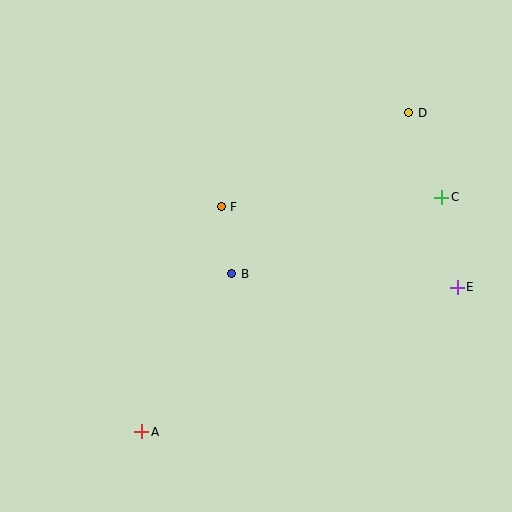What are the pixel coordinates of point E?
Point E is at (457, 287).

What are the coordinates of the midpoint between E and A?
The midpoint between E and A is at (299, 360).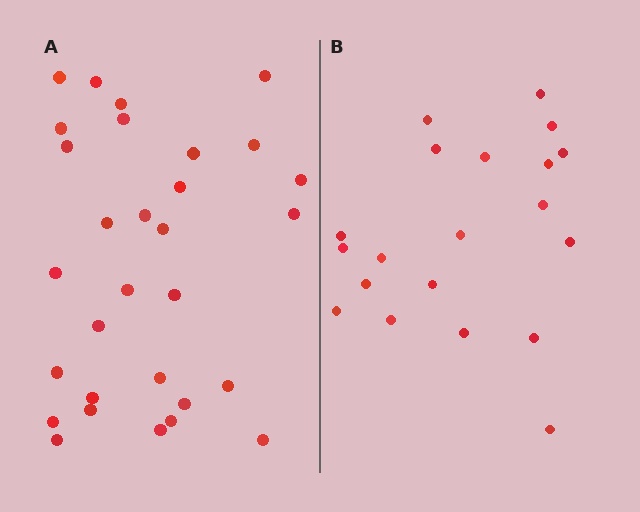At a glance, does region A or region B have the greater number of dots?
Region A (the left region) has more dots.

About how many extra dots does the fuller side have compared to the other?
Region A has roughly 10 or so more dots than region B.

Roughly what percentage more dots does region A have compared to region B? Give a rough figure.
About 50% more.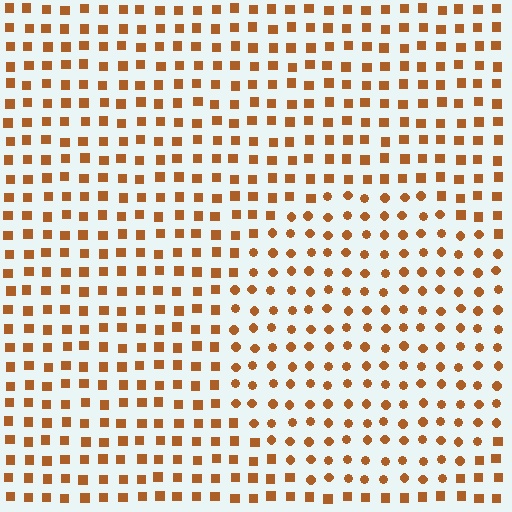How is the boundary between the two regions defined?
The boundary is defined by a change in element shape: circles inside vs. squares outside. All elements share the same color and spacing.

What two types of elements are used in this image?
The image uses circles inside the circle region and squares outside it.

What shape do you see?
I see a circle.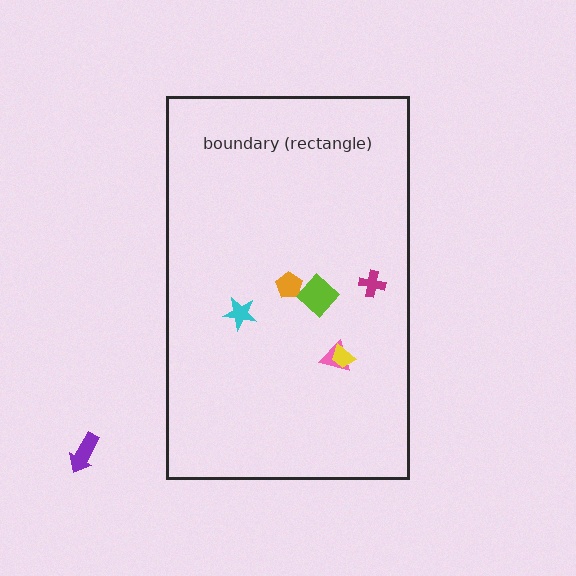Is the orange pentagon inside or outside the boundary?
Inside.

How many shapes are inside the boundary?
6 inside, 1 outside.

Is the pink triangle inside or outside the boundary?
Inside.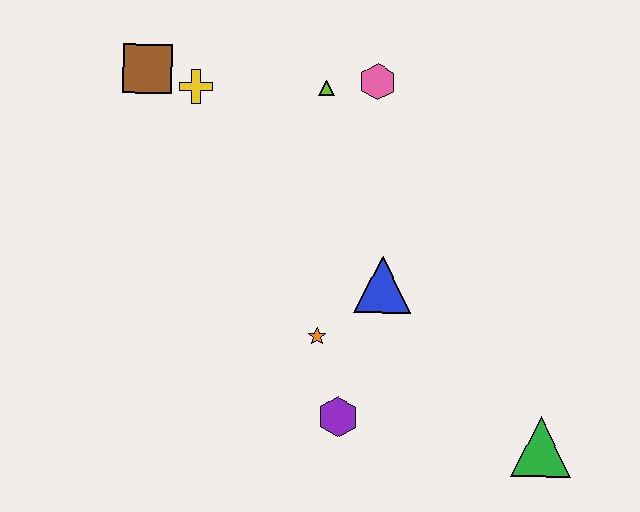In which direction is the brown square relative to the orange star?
The brown square is above the orange star.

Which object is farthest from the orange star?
The brown square is farthest from the orange star.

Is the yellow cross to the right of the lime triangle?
No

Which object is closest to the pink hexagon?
The lime triangle is closest to the pink hexagon.